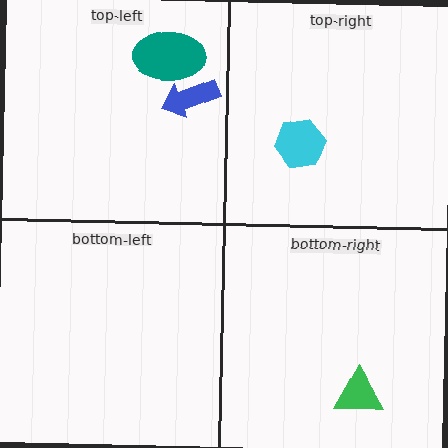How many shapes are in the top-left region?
2.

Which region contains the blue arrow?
The top-left region.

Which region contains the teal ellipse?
The top-left region.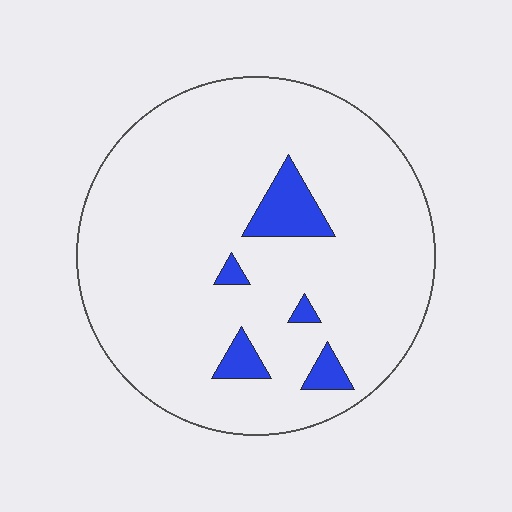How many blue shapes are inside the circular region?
5.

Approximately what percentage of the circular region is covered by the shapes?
Approximately 10%.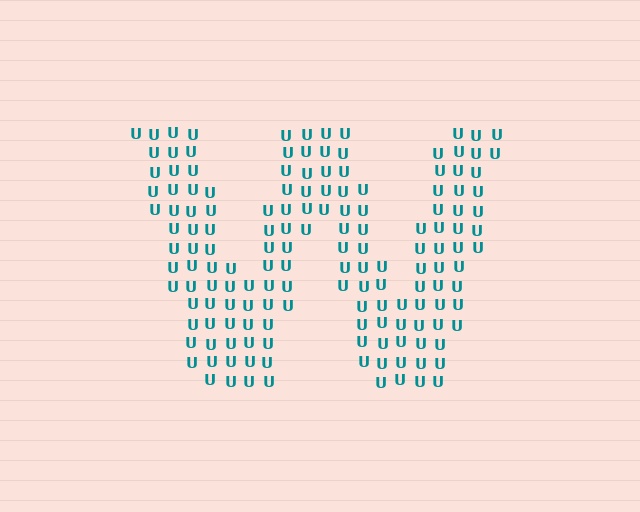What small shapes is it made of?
It is made of small letter U's.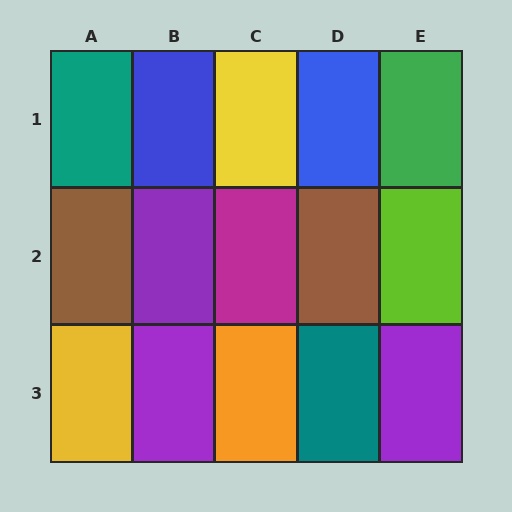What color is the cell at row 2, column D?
Brown.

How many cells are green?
1 cell is green.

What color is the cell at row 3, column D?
Teal.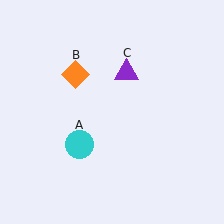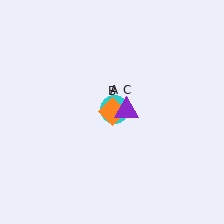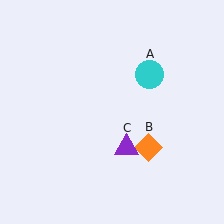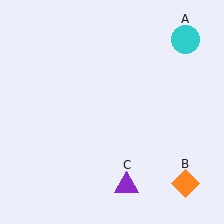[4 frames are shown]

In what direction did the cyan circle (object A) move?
The cyan circle (object A) moved up and to the right.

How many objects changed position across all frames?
3 objects changed position: cyan circle (object A), orange diamond (object B), purple triangle (object C).